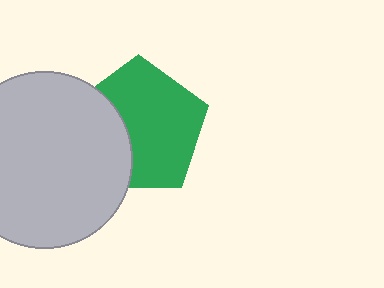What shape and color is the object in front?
The object in front is a light gray circle.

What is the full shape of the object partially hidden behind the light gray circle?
The partially hidden object is a green pentagon.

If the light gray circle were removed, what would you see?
You would see the complete green pentagon.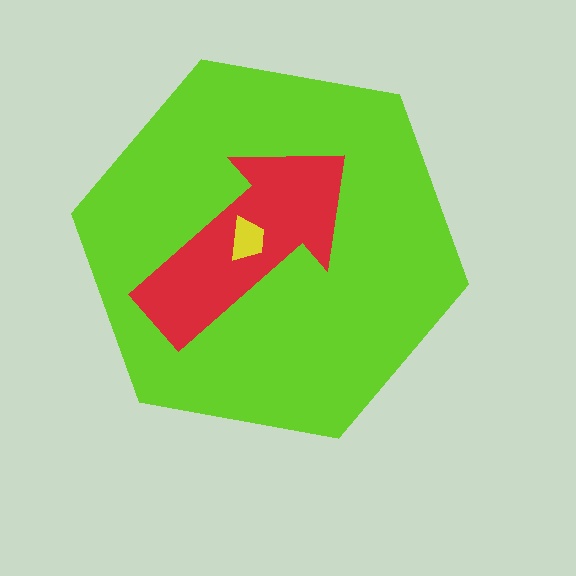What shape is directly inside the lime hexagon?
The red arrow.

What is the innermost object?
The yellow trapezoid.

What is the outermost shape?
The lime hexagon.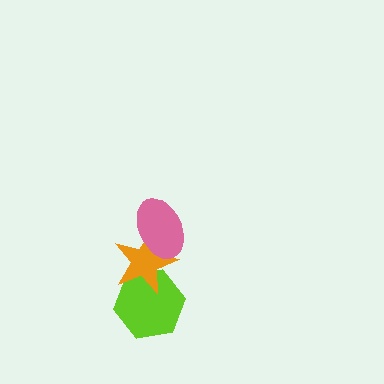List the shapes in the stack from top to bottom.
From top to bottom: the pink ellipse, the orange star, the lime hexagon.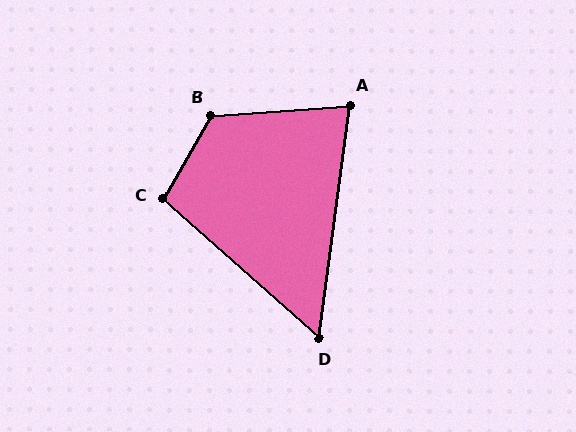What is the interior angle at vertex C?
Approximately 102 degrees (obtuse).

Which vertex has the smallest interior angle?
D, at approximately 56 degrees.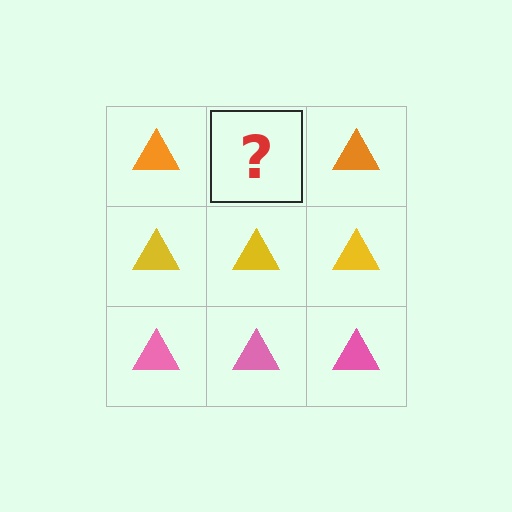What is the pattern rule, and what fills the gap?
The rule is that each row has a consistent color. The gap should be filled with an orange triangle.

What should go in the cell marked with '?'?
The missing cell should contain an orange triangle.